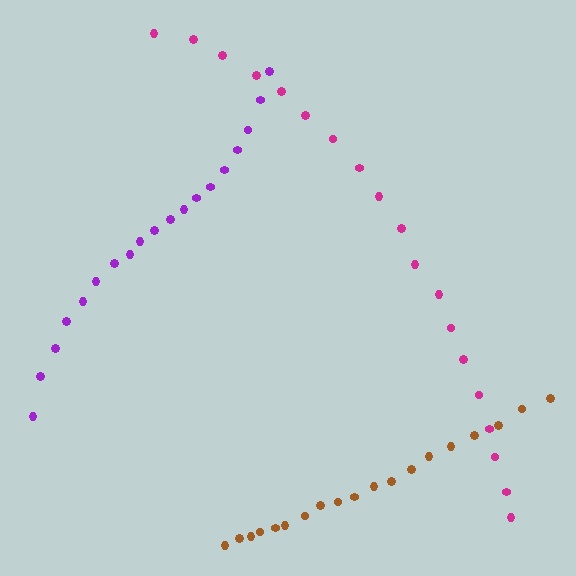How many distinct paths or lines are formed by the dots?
There are 3 distinct paths.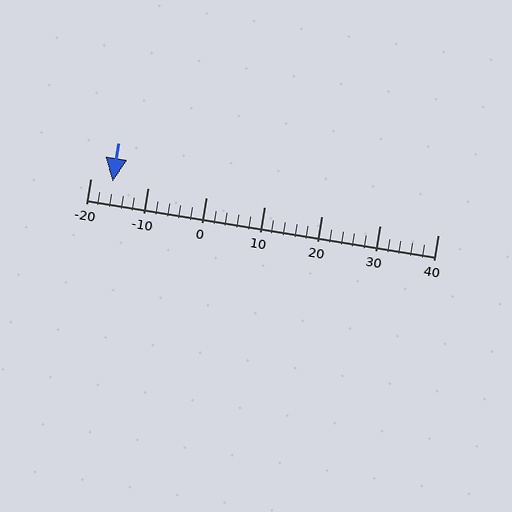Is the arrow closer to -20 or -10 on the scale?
The arrow is closer to -20.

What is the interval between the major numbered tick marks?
The major tick marks are spaced 10 units apart.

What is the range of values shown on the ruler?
The ruler shows values from -20 to 40.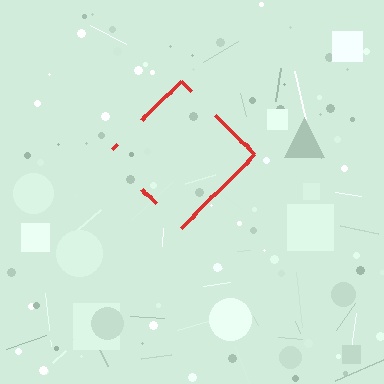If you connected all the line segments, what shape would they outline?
They would outline a diamond.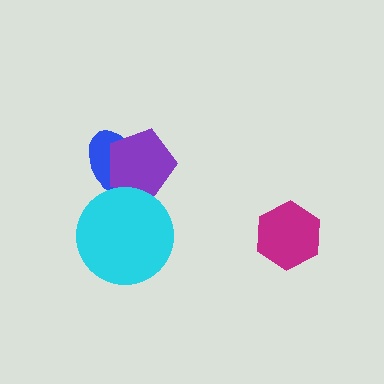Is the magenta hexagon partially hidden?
No, no other shape covers it.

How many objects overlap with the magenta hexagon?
0 objects overlap with the magenta hexagon.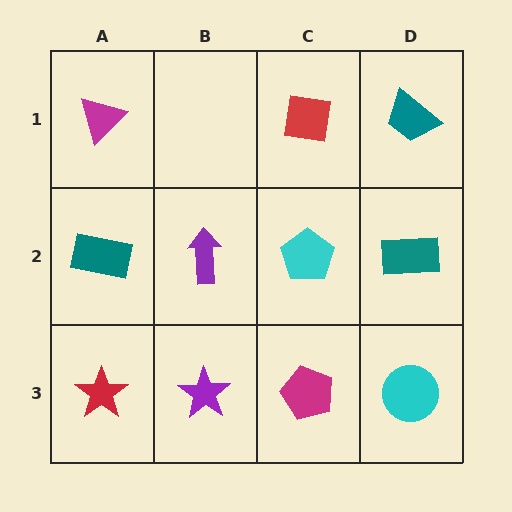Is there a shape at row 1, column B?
No, that cell is empty.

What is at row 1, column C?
A red square.